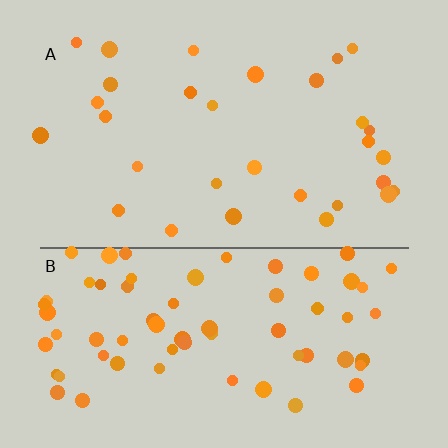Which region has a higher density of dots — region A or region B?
B (the bottom).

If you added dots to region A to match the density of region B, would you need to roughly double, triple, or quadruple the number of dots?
Approximately double.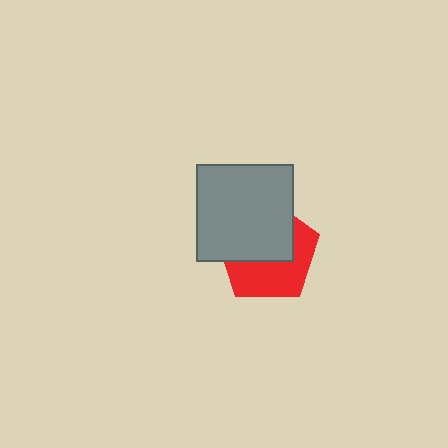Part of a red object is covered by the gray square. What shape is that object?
It is a pentagon.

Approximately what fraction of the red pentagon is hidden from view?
Roughly 51% of the red pentagon is hidden behind the gray square.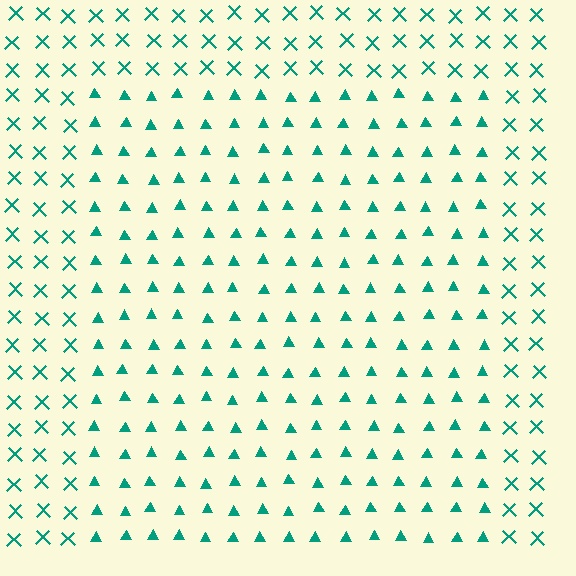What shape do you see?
I see a rectangle.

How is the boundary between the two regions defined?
The boundary is defined by a change in element shape: triangles inside vs. X marks outside. All elements share the same color and spacing.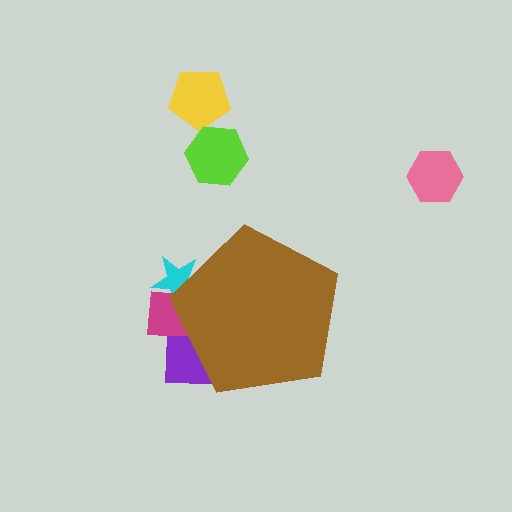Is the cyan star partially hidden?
Yes, the cyan star is partially hidden behind the brown pentagon.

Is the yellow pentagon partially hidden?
No, the yellow pentagon is fully visible.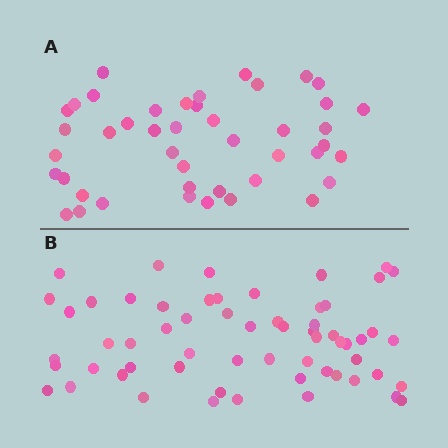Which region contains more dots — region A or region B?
Region B (the bottom region) has more dots.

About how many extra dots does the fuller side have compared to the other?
Region B has approximately 15 more dots than region A.